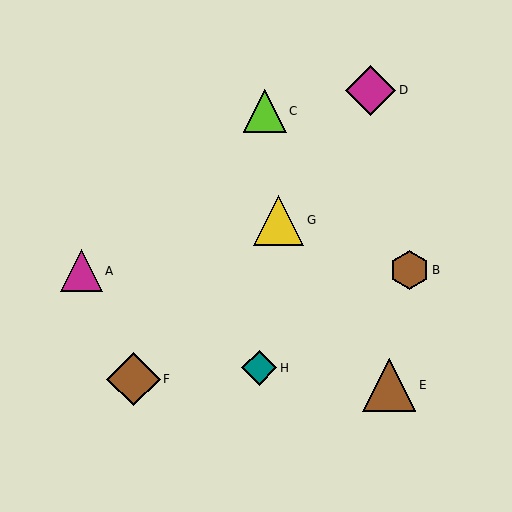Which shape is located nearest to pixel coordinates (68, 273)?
The magenta triangle (labeled A) at (82, 271) is nearest to that location.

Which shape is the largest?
The brown diamond (labeled F) is the largest.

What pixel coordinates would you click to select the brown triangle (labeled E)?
Click at (389, 385) to select the brown triangle E.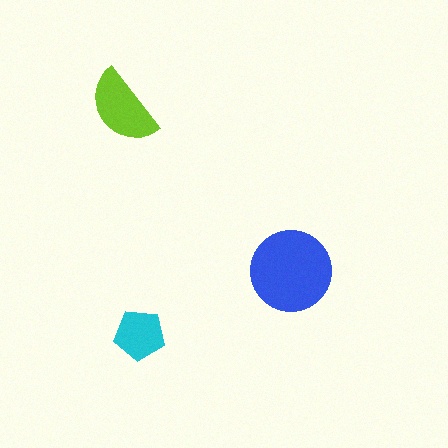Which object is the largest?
The blue circle.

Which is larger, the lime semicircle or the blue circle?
The blue circle.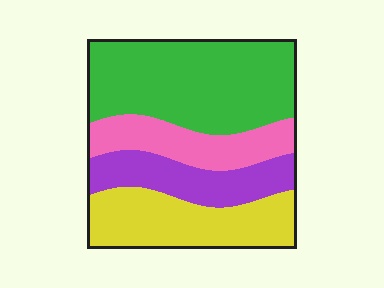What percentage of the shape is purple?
Purple takes up about one sixth (1/6) of the shape.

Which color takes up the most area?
Green, at roughly 40%.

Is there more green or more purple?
Green.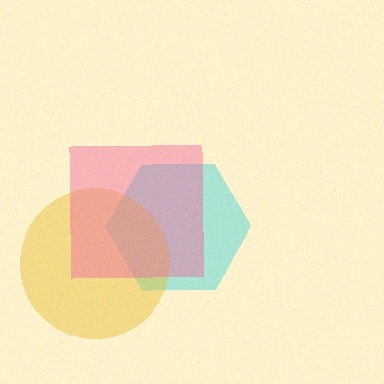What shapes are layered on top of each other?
The layered shapes are: a cyan hexagon, a yellow circle, a pink square.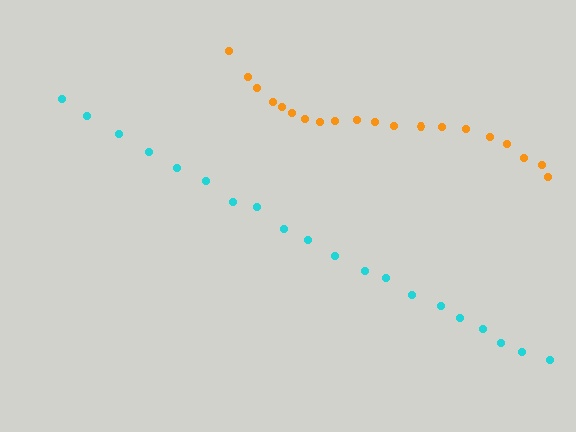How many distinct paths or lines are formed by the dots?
There are 2 distinct paths.